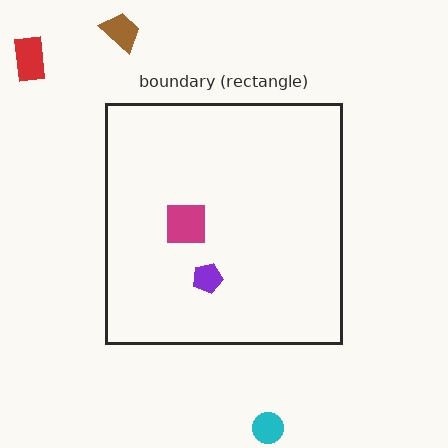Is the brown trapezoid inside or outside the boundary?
Outside.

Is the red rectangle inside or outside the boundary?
Outside.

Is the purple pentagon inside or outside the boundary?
Inside.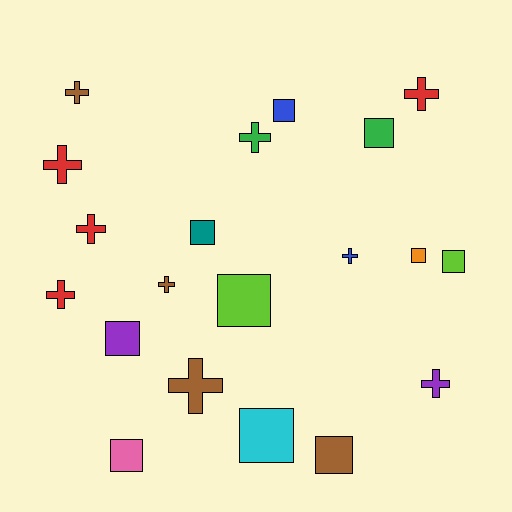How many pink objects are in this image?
There is 1 pink object.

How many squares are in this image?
There are 10 squares.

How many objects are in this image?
There are 20 objects.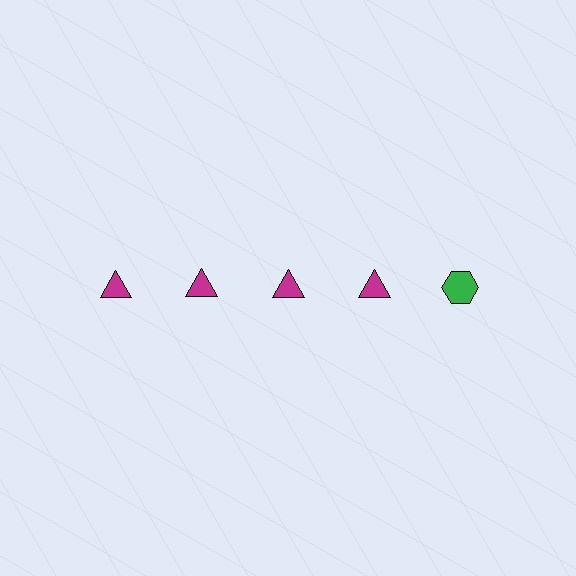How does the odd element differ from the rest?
It differs in both color (green instead of magenta) and shape (hexagon instead of triangle).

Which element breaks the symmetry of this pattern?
The green hexagon in the top row, rightmost column breaks the symmetry. All other shapes are magenta triangles.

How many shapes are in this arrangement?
There are 5 shapes arranged in a grid pattern.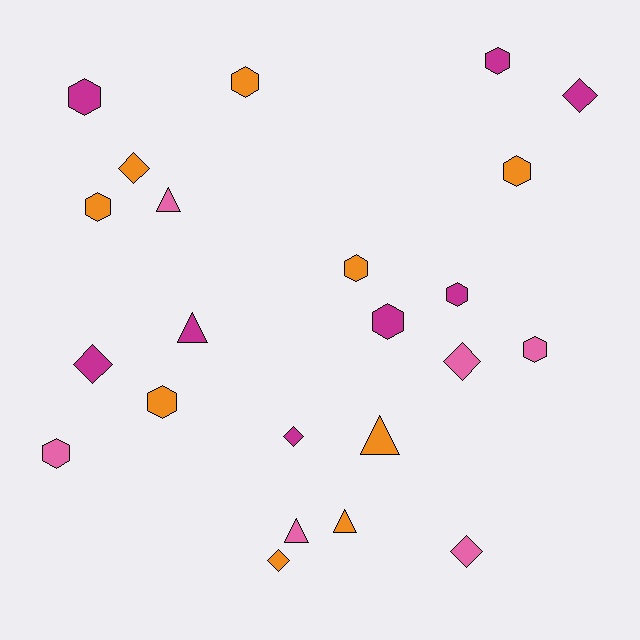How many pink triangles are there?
There are 2 pink triangles.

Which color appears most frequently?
Orange, with 9 objects.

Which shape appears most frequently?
Hexagon, with 11 objects.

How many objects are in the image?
There are 23 objects.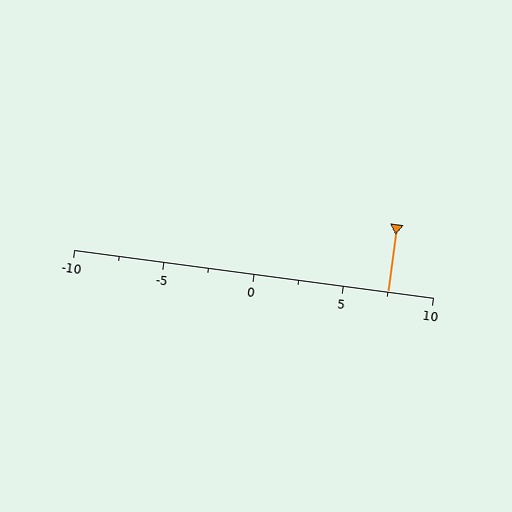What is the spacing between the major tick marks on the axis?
The major ticks are spaced 5 apart.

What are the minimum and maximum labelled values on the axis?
The axis runs from -10 to 10.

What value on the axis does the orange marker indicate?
The marker indicates approximately 7.5.